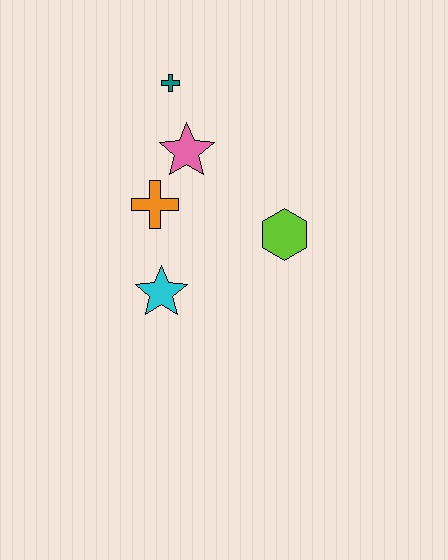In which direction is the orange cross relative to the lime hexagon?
The orange cross is to the left of the lime hexagon.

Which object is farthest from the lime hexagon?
The teal cross is farthest from the lime hexagon.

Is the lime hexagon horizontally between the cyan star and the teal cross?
No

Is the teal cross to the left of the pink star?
Yes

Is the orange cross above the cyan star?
Yes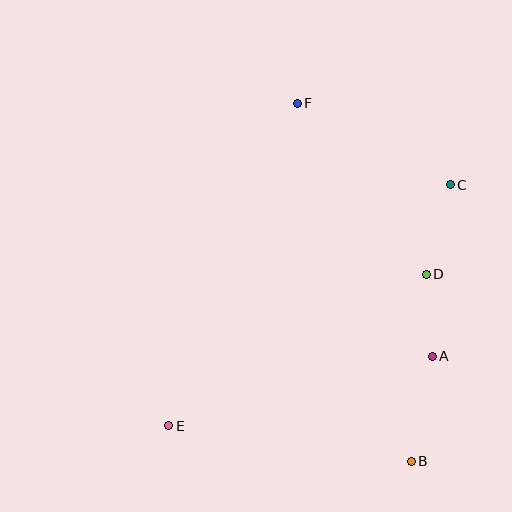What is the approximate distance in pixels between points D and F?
The distance between D and F is approximately 214 pixels.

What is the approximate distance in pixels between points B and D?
The distance between B and D is approximately 187 pixels.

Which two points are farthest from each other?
Points B and F are farthest from each other.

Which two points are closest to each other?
Points A and D are closest to each other.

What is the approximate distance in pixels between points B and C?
The distance between B and C is approximately 279 pixels.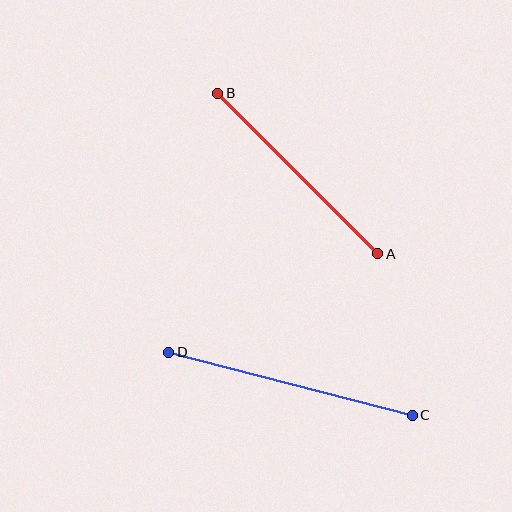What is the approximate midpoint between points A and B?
The midpoint is at approximately (298, 174) pixels.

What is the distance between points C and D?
The distance is approximately 251 pixels.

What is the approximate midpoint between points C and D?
The midpoint is at approximately (290, 384) pixels.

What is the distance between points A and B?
The distance is approximately 226 pixels.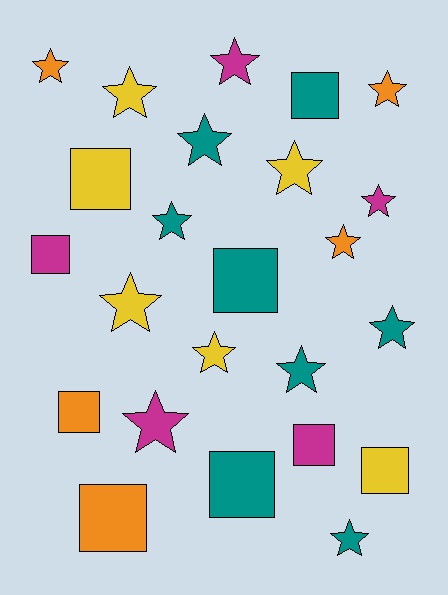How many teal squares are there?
There are 3 teal squares.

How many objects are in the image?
There are 24 objects.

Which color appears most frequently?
Teal, with 8 objects.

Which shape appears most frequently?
Star, with 15 objects.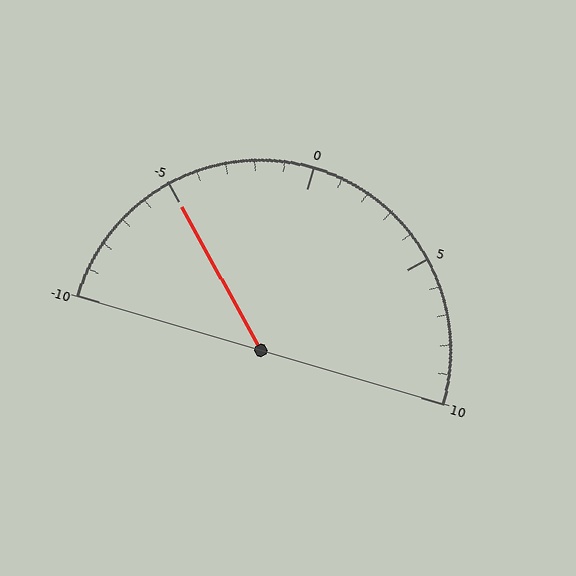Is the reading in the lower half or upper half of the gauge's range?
The reading is in the lower half of the range (-10 to 10).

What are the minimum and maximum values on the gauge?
The gauge ranges from -10 to 10.